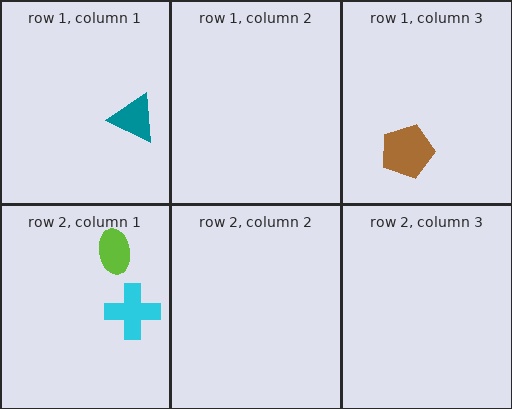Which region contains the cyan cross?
The row 2, column 1 region.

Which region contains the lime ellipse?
The row 2, column 1 region.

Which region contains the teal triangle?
The row 1, column 1 region.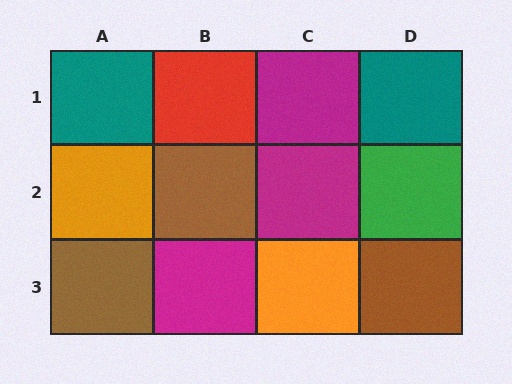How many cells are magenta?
3 cells are magenta.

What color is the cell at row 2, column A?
Orange.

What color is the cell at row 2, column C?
Magenta.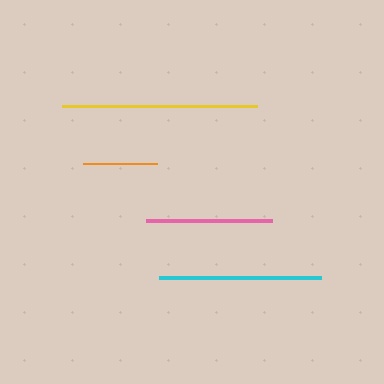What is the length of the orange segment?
The orange segment is approximately 74 pixels long.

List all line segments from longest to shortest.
From longest to shortest: yellow, cyan, pink, orange.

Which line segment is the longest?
The yellow line is the longest at approximately 195 pixels.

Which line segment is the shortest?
The orange line is the shortest at approximately 74 pixels.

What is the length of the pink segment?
The pink segment is approximately 126 pixels long.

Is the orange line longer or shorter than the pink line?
The pink line is longer than the orange line.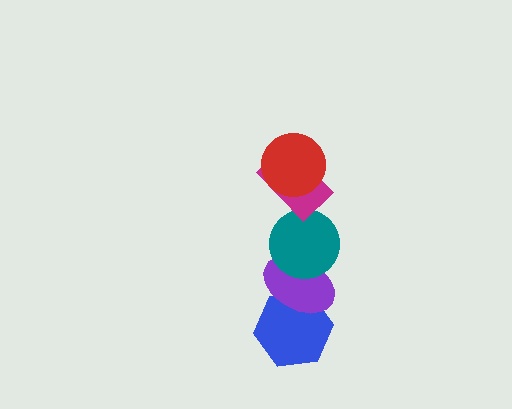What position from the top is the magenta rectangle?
The magenta rectangle is 2nd from the top.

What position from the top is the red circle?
The red circle is 1st from the top.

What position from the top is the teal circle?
The teal circle is 3rd from the top.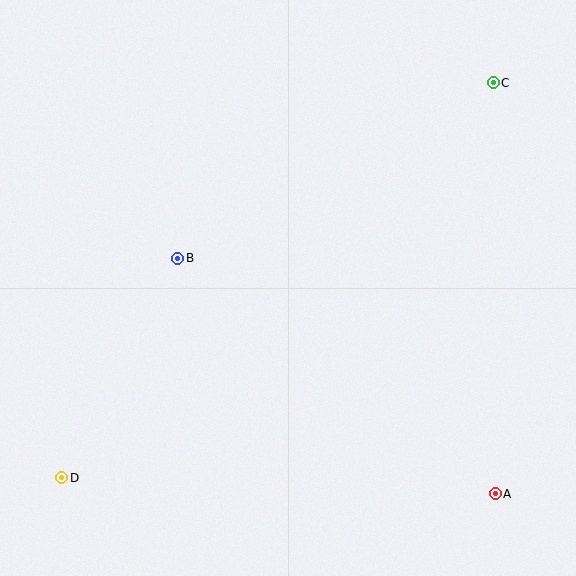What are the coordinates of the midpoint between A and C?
The midpoint between A and C is at (494, 288).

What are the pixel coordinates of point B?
Point B is at (178, 258).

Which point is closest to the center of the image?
Point B at (178, 258) is closest to the center.